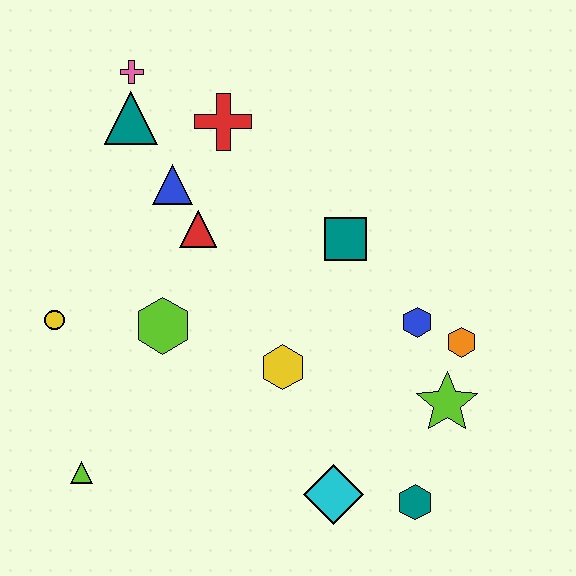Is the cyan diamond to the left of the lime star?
Yes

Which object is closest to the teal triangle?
The pink cross is closest to the teal triangle.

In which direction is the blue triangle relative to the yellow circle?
The blue triangle is above the yellow circle.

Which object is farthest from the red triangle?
The teal hexagon is farthest from the red triangle.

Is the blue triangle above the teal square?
Yes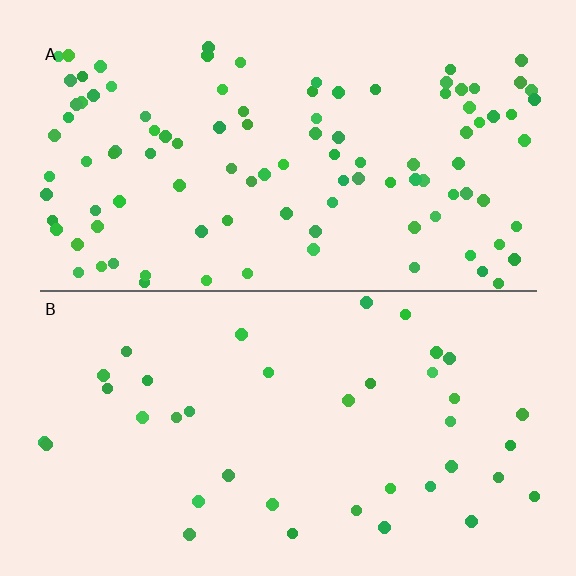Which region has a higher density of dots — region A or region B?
A (the top).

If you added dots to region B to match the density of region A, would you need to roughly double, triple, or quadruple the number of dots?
Approximately triple.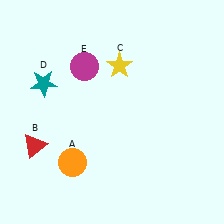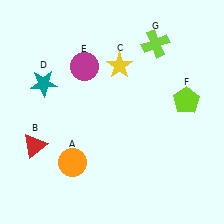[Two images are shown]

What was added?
A lime pentagon (F), a lime cross (G) were added in Image 2.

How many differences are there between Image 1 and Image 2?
There are 2 differences between the two images.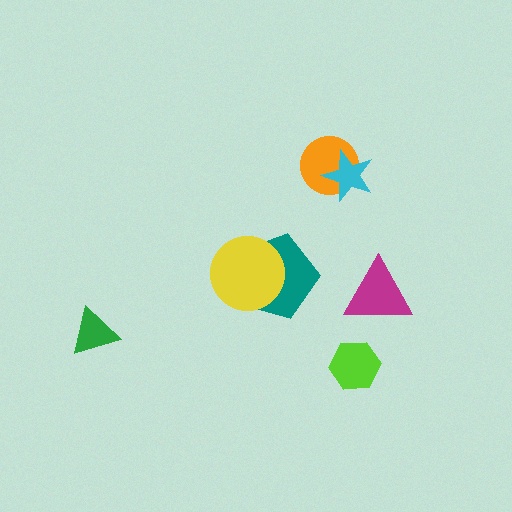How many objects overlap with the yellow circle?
1 object overlaps with the yellow circle.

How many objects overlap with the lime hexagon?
0 objects overlap with the lime hexagon.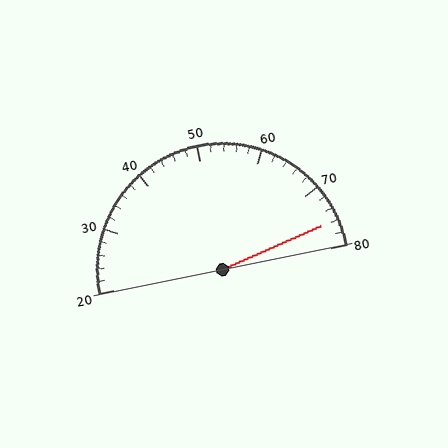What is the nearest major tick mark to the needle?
The nearest major tick mark is 80.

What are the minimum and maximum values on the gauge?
The gauge ranges from 20 to 80.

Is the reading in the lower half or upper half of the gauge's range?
The reading is in the upper half of the range (20 to 80).